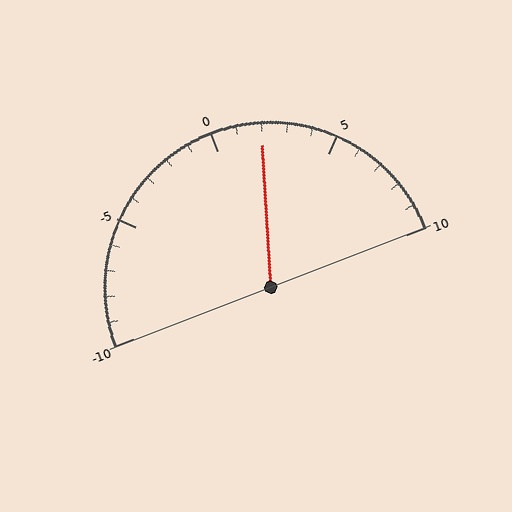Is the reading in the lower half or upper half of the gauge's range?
The reading is in the upper half of the range (-10 to 10).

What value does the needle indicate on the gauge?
The needle indicates approximately 2.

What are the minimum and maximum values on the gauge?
The gauge ranges from -10 to 10.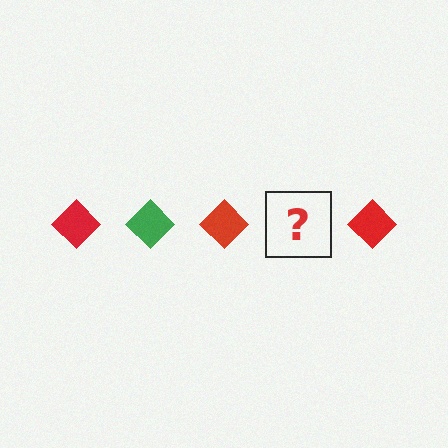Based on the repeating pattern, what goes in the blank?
The blank should be a green diamond.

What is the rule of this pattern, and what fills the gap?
The rule is that the pattern cycles through red, green diamonds. The gap should be filled with a green diamond.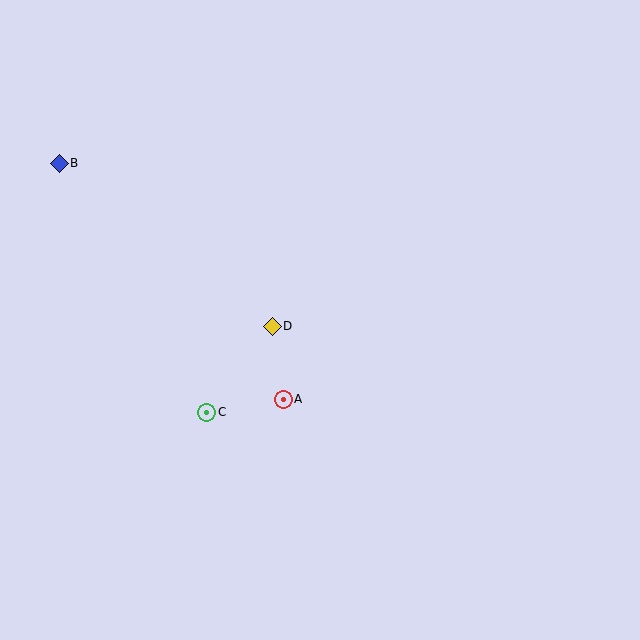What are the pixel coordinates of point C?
Point C is at (207, 412).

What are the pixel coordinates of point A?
Point A is at (283, 399).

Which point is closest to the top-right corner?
Point D is closest to the top-right corner.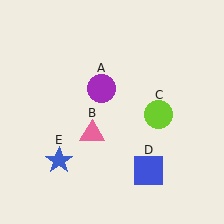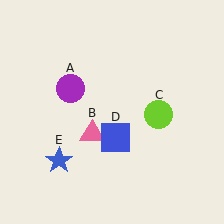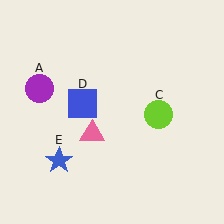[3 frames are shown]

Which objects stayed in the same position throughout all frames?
Pink triangle (object B) and lime circle (object C) and blue star (object E) remained stationary.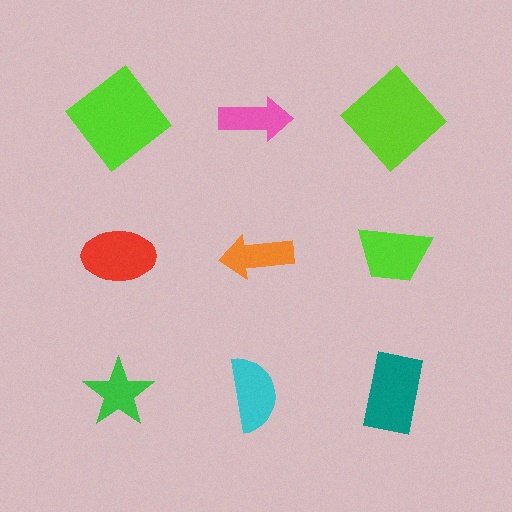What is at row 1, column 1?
A lime diamond.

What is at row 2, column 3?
A lime trapezoid.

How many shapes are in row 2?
3 shapes.